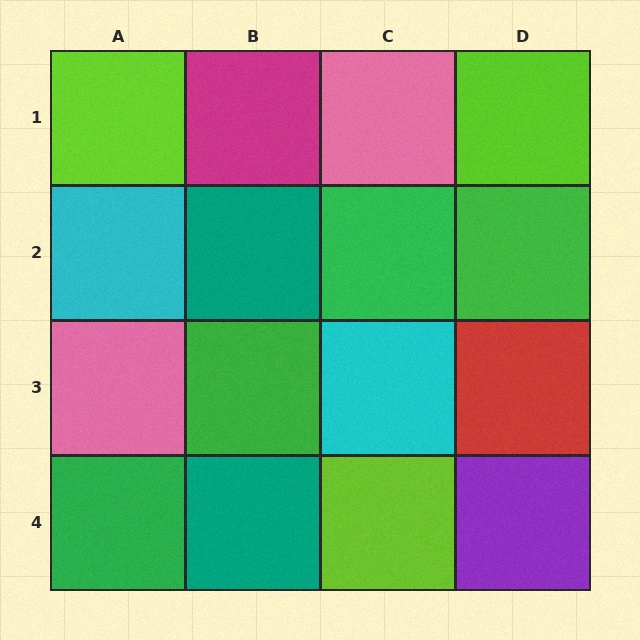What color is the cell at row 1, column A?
Lime.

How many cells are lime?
3 cells are lime.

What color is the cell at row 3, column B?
Green.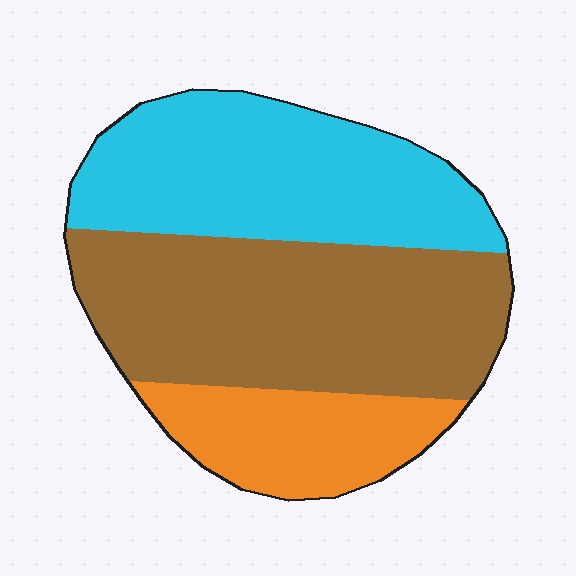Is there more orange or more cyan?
Cyan.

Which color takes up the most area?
Brown, at roughly 45%.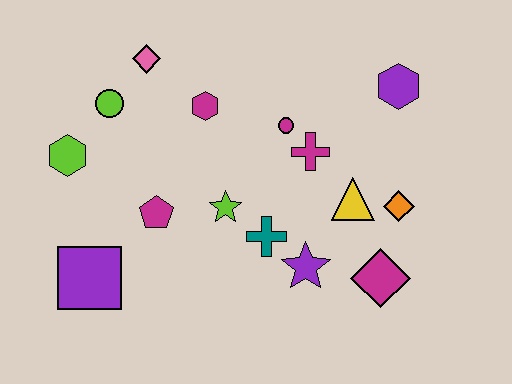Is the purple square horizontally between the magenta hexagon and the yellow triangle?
No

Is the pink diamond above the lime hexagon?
Yes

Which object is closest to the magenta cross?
The magenta circle is closest to the magenta cross.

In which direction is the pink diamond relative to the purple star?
The pink diamond is above the purple star.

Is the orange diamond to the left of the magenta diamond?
No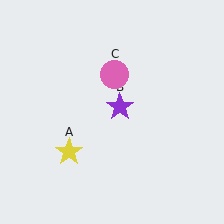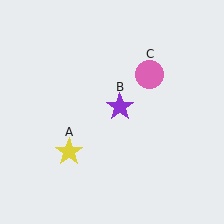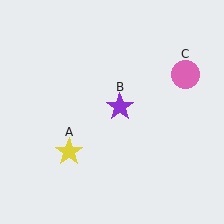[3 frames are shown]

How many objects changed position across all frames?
1 object changed position: pink circle (object C).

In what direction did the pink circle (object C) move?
The pink circle (object C) moved right.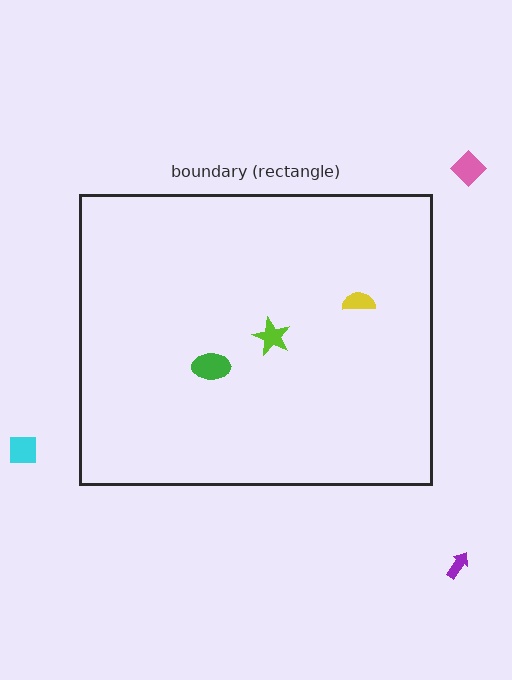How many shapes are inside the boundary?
3 inside, 3 outside.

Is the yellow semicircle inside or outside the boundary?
Inside.